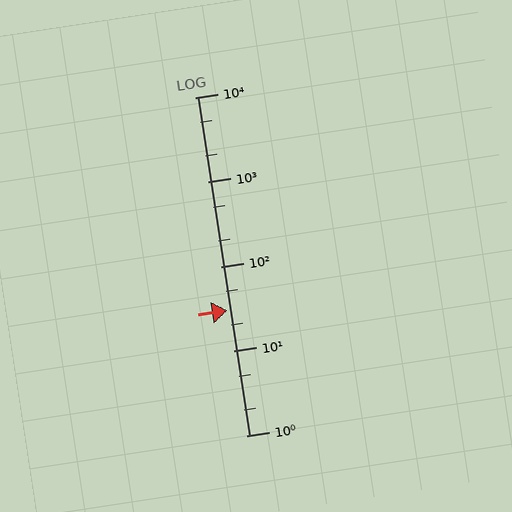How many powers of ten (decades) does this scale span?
The scale spans 4 decades, from 1 to 10000.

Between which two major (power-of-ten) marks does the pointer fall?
The pointer is between 10 and 100.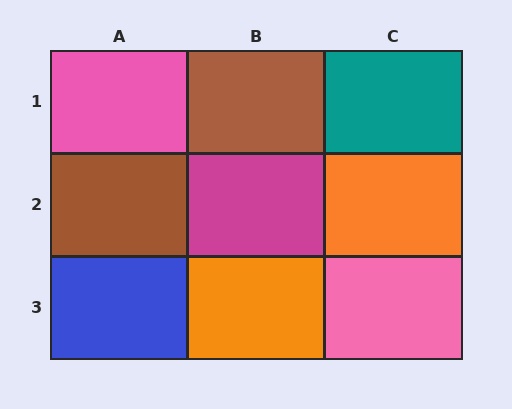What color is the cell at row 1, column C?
Teal.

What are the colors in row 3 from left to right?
Blue, orange, pink.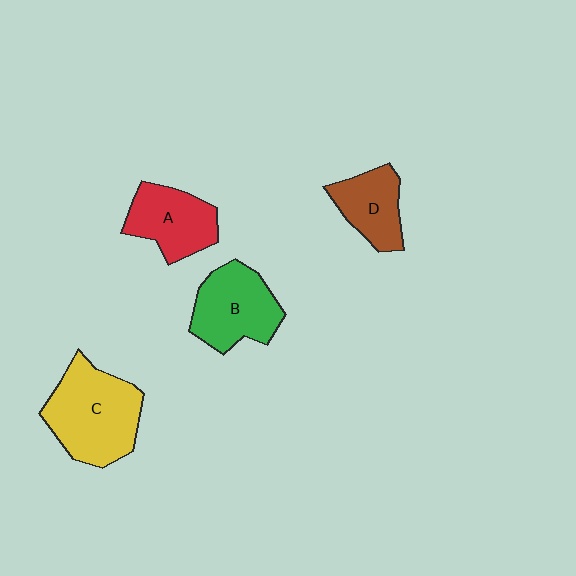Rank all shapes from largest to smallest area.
From largest to smallest: C (yellow), B (green), A (red), D (brown).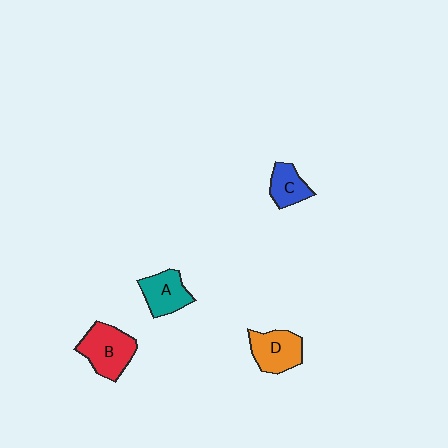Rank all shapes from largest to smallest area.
From largest to smallest: B (red), D (orange), A (teal), C (blue).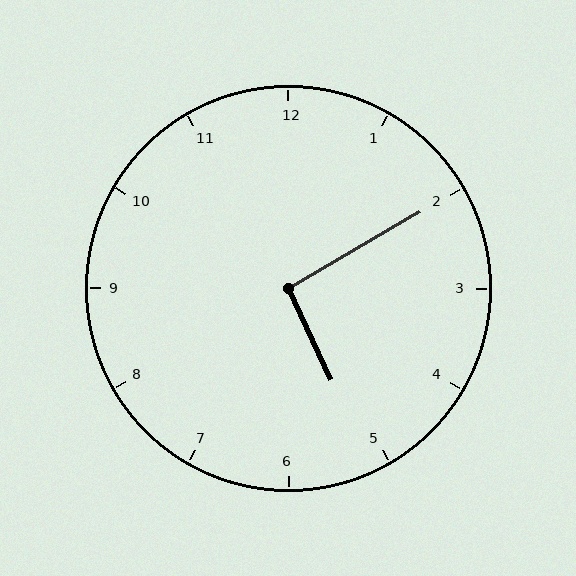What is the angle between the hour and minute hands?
Approximately 95 degrees.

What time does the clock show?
5:10.